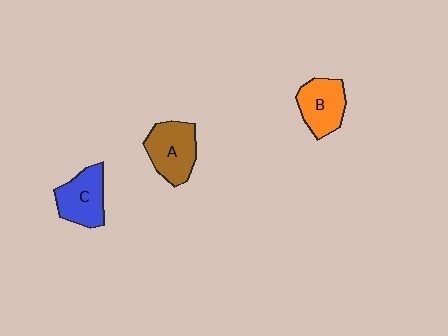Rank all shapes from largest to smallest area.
From largest to smallest: A (brown), C (blue), B (orange).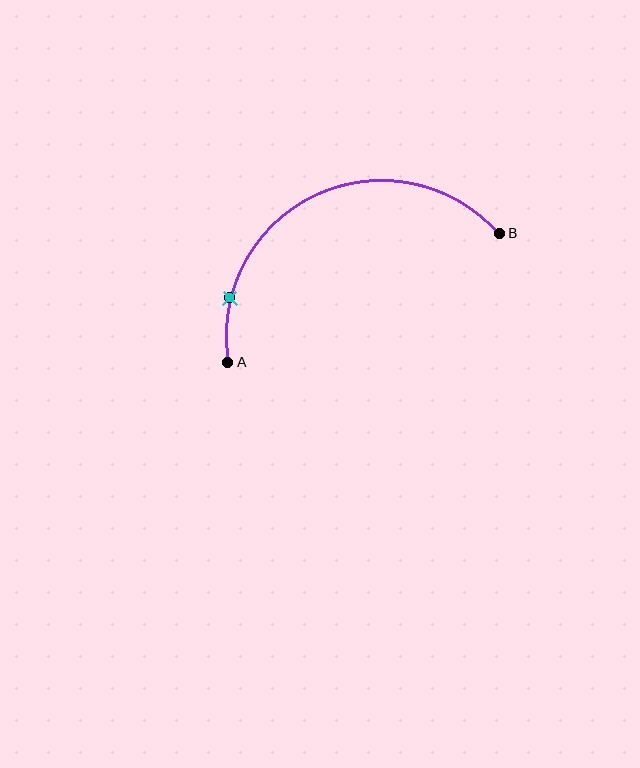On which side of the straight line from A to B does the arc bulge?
The arc bulges above the straight line connecting A and B.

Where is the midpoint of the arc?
The arc midpoint is the point on the curve farthest from the straight line joining A and B. It sits above that line.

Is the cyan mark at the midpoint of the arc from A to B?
No. The cyan mark lies on the arc but is closer to endpoint A. The arc midpoint would be at the point on the curve equidistant along the arc from both A and B.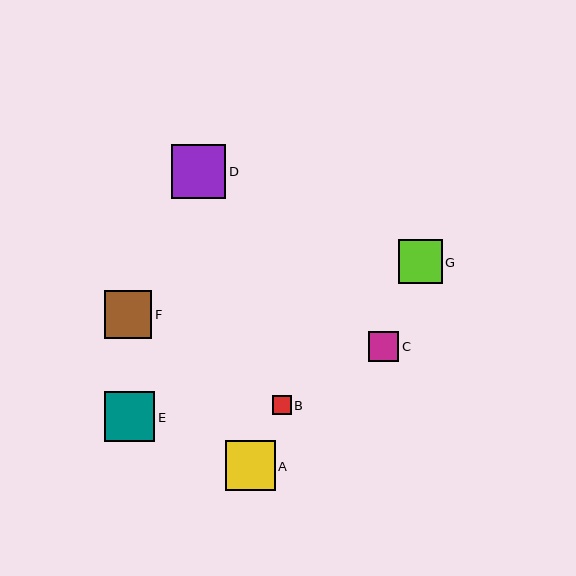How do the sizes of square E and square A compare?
Square E and square A are approximately the same size.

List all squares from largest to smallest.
From largest to smallest: D, E, A, F, G, C, B.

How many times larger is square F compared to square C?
Square F is approximately 1.6 times the size of square C.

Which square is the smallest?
Square B is the smallest with a size of approximately 19 pixels.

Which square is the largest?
Square D is the largest with a size of approximately 54 pixels.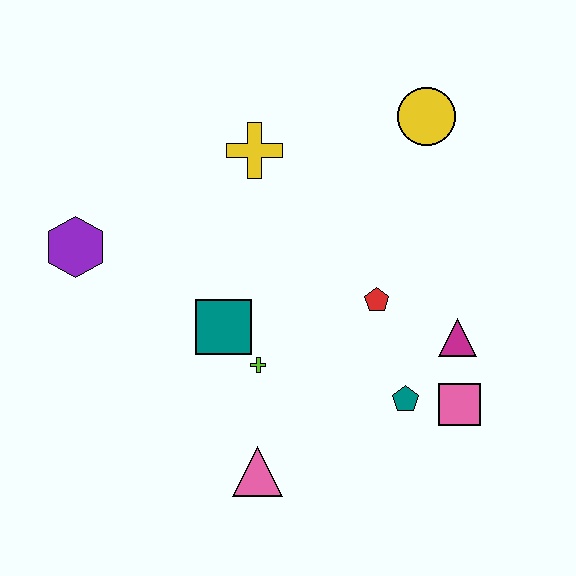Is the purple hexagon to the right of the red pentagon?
No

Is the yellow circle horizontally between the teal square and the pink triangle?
No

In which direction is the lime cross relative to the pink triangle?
The lime cross is above the pink triangle.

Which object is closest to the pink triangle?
The lime cross is closest to the pink triangle.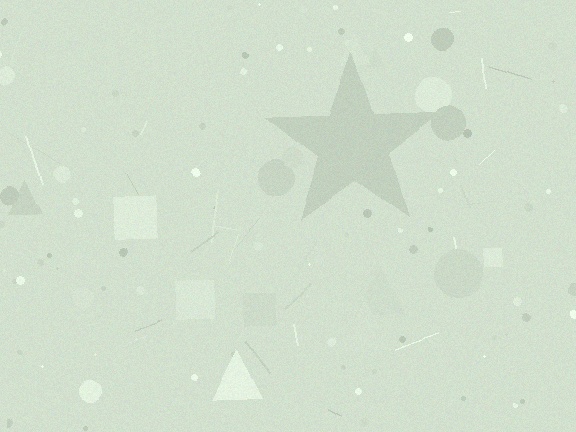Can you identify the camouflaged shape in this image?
The camouflaged shape is a star.